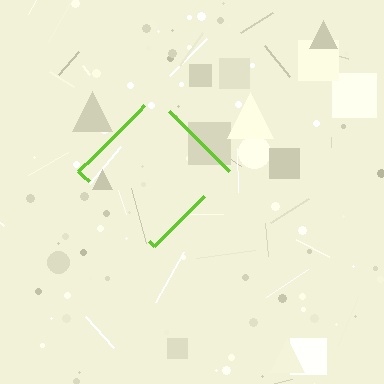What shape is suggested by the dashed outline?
The dashed outline suggests a diamond.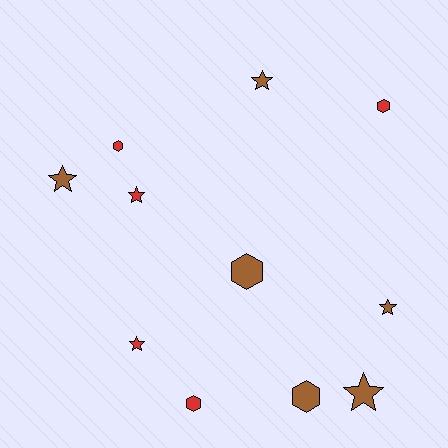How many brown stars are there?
There are 4 brown stars.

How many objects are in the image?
There are 11 objects.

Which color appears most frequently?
Brown, with 6 objects.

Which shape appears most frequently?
Star, with 6 objects.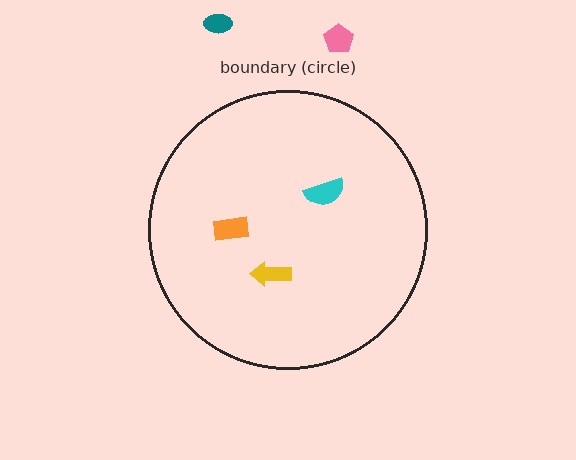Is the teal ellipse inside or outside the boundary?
Outside.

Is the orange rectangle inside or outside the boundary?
Inside.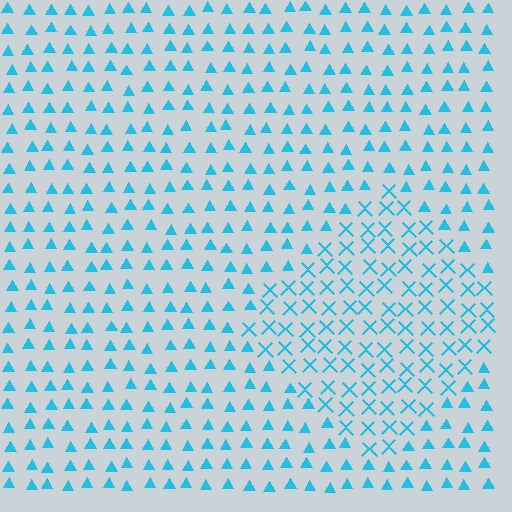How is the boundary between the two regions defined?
The boundary is defined by a change in element shape: X marks inside vs. triangles outside. All elements share the same color and spacing.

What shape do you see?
I see a diamond.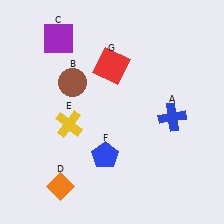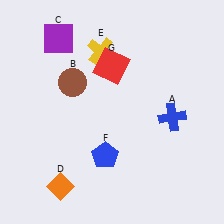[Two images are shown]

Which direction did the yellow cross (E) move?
The yellow cross (E) moved up.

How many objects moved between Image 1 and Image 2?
1 object moved between the two images.